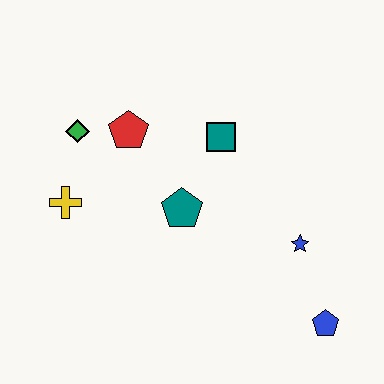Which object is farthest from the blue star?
The green diamond is farthest from the blue star.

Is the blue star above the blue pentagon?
Yes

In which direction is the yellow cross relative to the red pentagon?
The yellow cross is below the red pentagon.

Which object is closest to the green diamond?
The red pentagon is closest to the green diamond.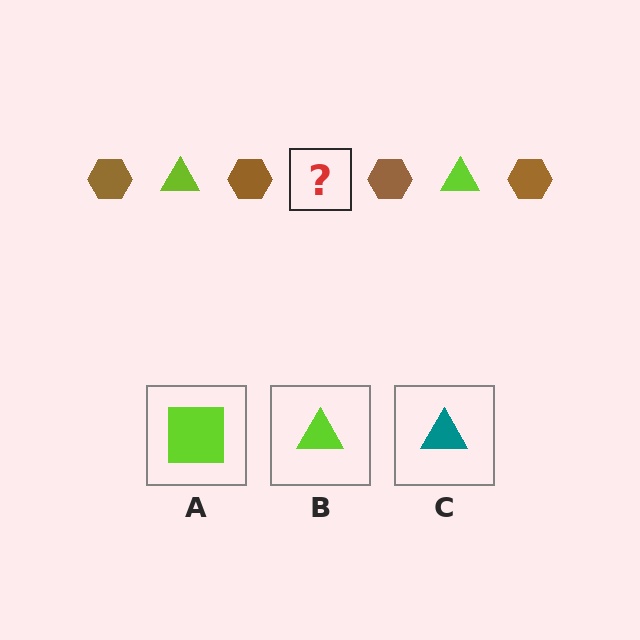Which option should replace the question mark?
Option B.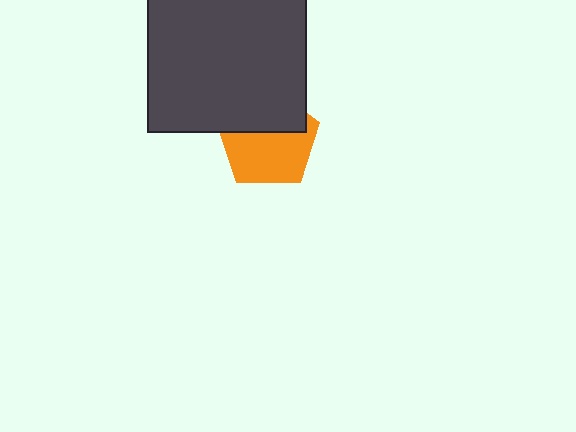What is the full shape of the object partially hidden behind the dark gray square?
The partially hidden object is an orange pentagon.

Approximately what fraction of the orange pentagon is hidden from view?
Roughly 41% of the orange pentagon is hidden behind the dark gray square.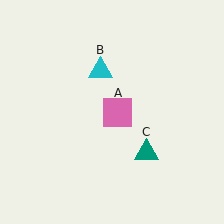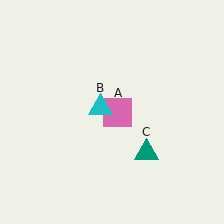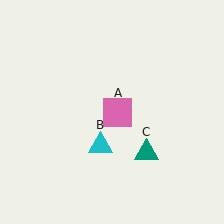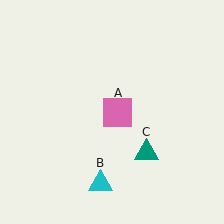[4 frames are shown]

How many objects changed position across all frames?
1 object changed position: cyan triangle (object B).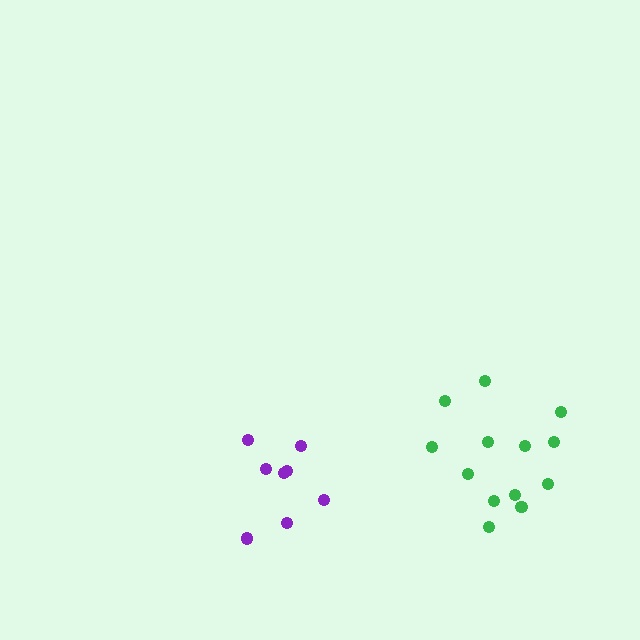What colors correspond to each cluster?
The clusters are colored: purple, green.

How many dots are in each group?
Group 1: 8 dots, Group 2: 13 dots (21 total).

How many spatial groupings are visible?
There are 2 spatial groupings.